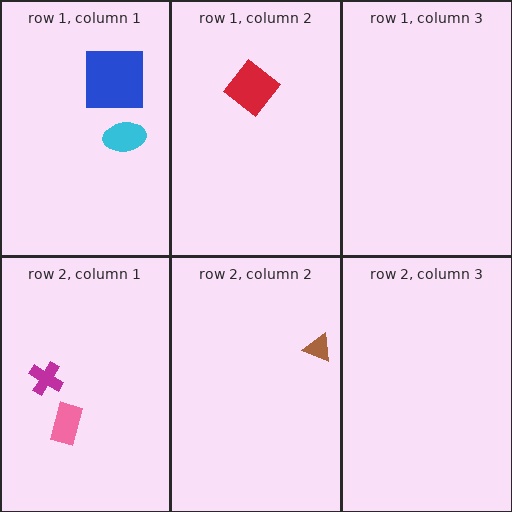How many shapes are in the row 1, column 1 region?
2.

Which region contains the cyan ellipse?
The row 1, column 1 region.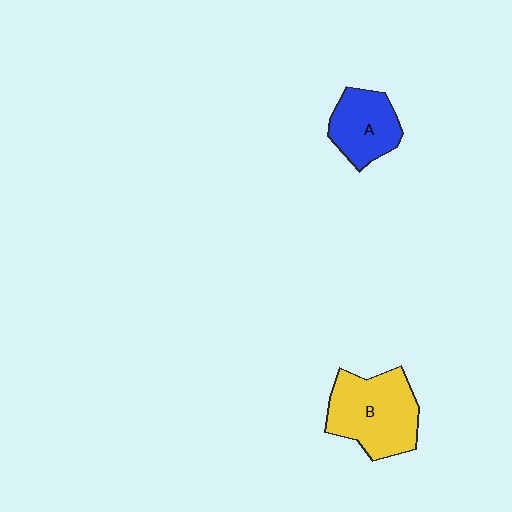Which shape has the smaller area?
Shape A (blue).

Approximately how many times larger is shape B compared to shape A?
Approximately 1.5 times.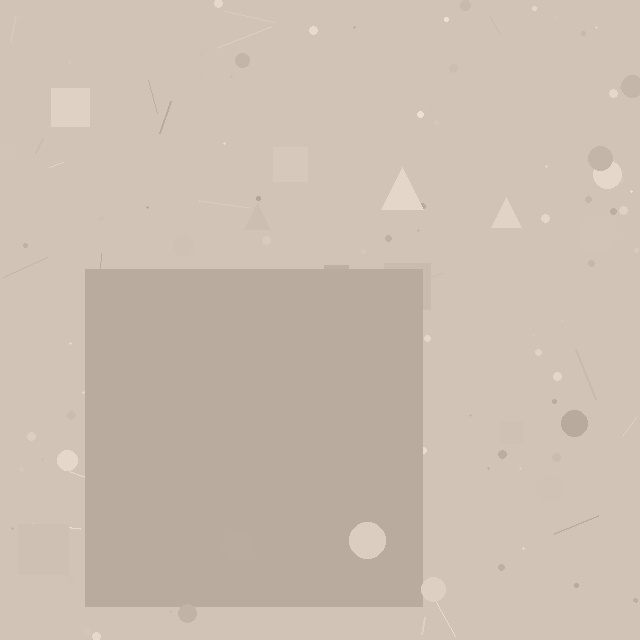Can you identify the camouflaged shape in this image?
The camouflaged shape is a square.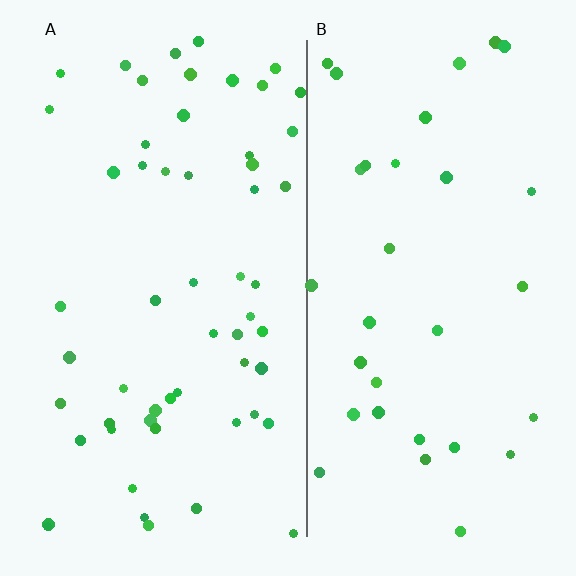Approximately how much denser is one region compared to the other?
Approximately 1.7× — region A over region B.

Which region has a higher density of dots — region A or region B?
A (the left).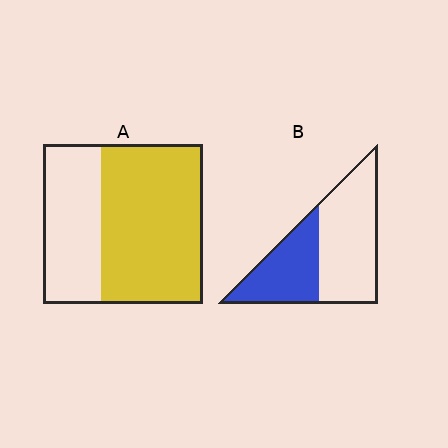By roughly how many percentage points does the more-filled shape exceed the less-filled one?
By roughly 25 percentage points (A over B).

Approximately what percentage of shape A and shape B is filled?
A is approximately 65% and B is approximately 40%.